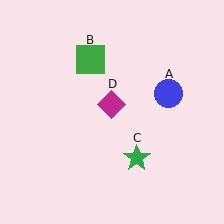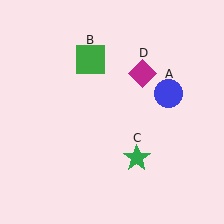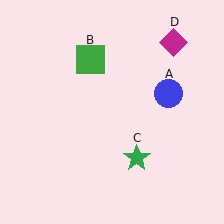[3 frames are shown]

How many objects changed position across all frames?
1 object changed position: magenta diamond (object D).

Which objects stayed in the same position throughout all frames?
Blue circle (object A) and green square (object B) and green star (object C) remained stationary.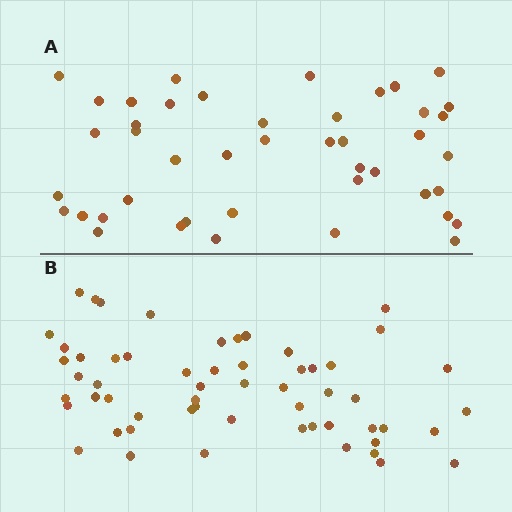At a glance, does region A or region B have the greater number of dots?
Region B (the bottom region) has more dots.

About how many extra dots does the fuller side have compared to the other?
Region B has approximately 15 more dots than region A.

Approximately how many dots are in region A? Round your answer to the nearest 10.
About 40 dots. (The exact count is 44, which rounds to 40.)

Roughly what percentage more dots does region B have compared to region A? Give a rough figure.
About 30% more.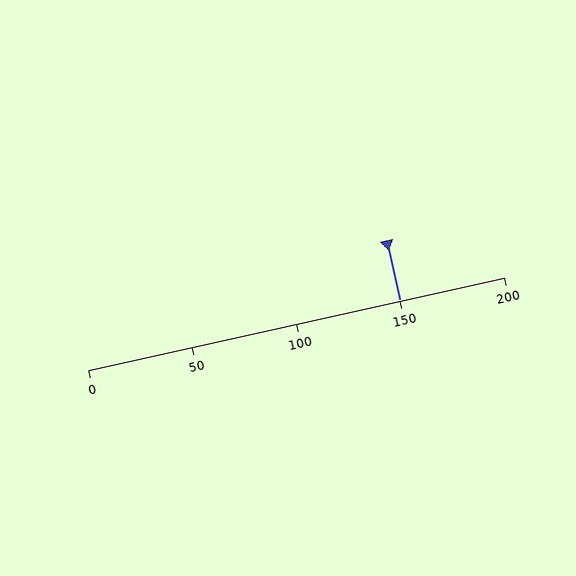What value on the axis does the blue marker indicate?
The marker indicates approximately 150.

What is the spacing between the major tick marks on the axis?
The major ticks are spaced 50 apart.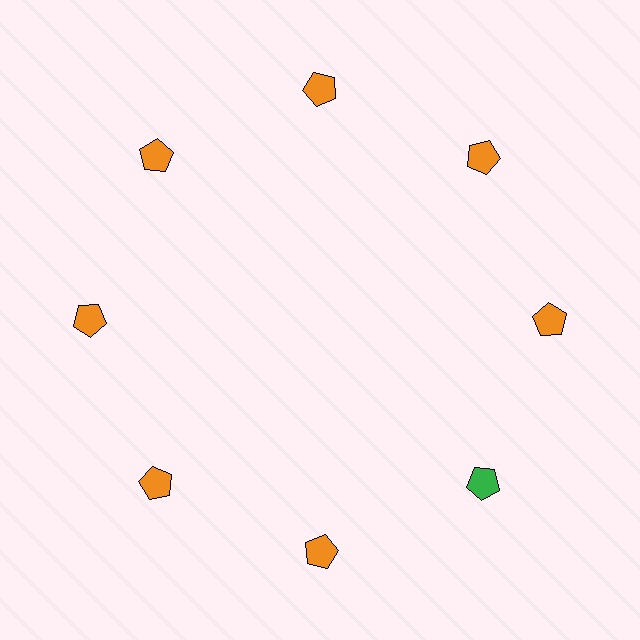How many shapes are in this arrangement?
There are 8 shapes arranged in a ring pattern.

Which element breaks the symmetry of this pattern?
The green pentagon at roughly the 4 o'clock position breaks the symmetry. All other shapes are orange pentagons.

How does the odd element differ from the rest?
It has a different color: green instead of orange.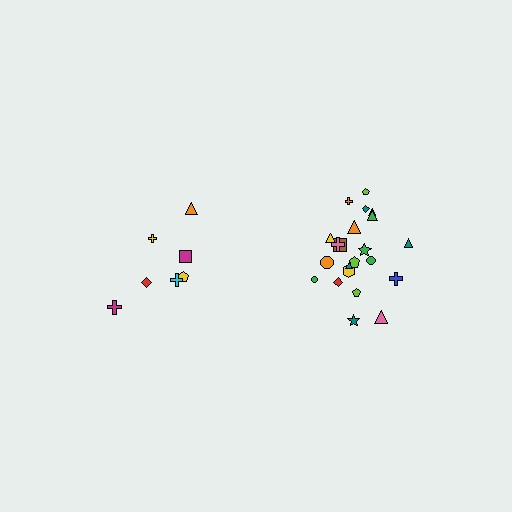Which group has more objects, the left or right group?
The right group.